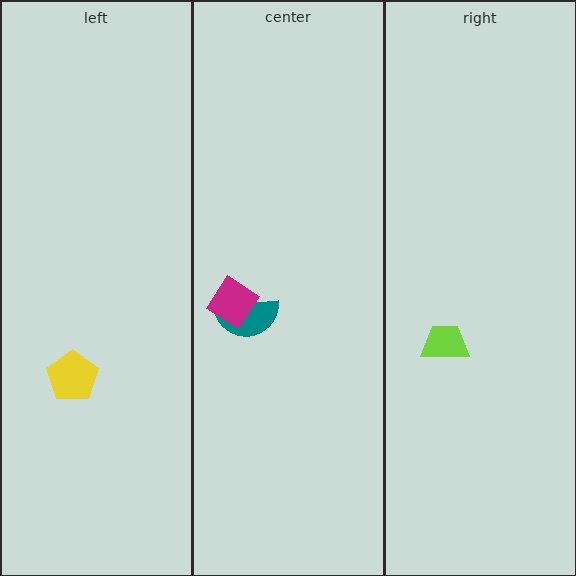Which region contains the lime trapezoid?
The right region.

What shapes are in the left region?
The yellow pentagon.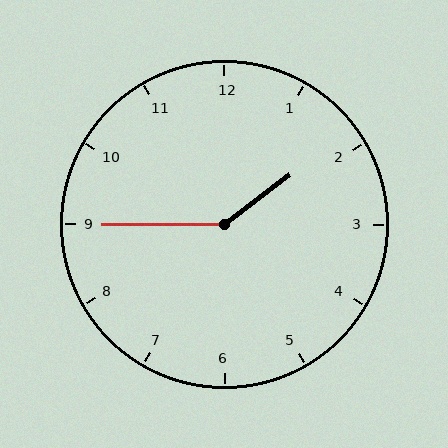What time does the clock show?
1:45.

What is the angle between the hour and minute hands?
Approximately 142 degrees.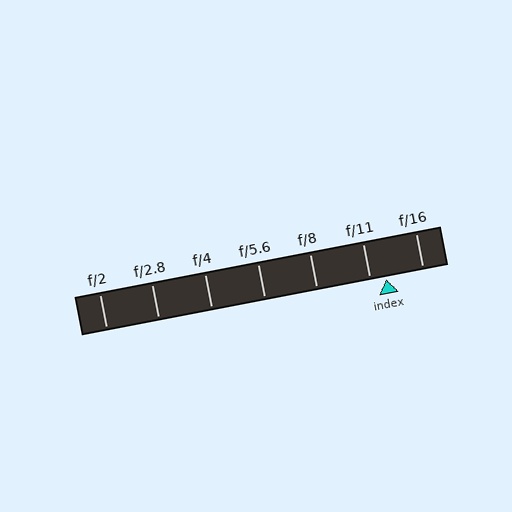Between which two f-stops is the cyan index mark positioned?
The index mark is between f/11 and f/16.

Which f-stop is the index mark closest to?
The index mark is closest to f/11.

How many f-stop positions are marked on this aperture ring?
There are 7 f-stop positions marked.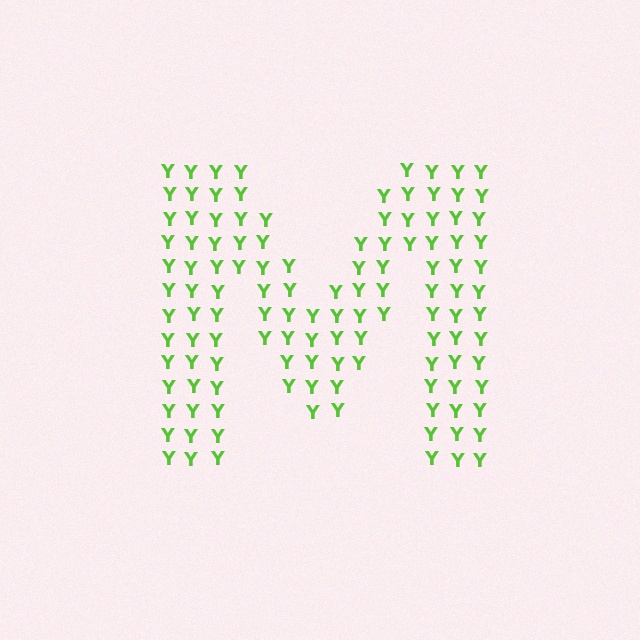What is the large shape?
The large shape is the letter M.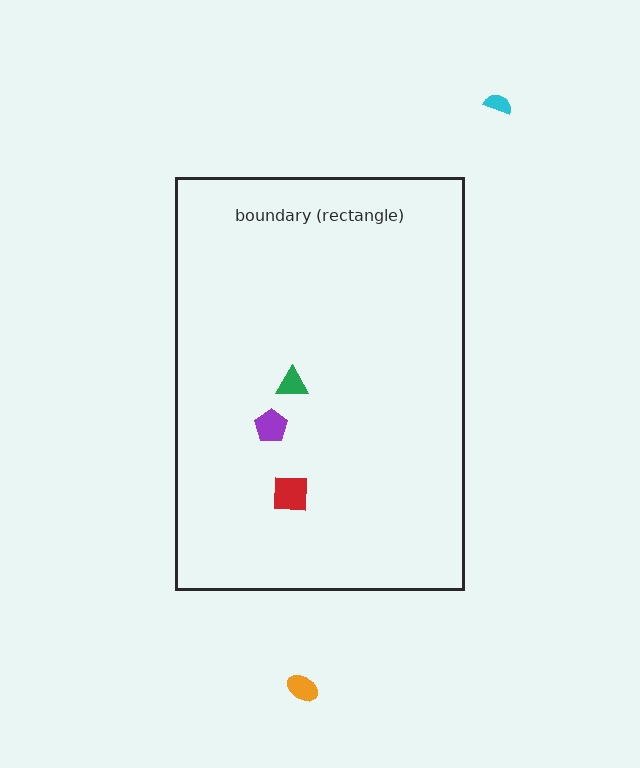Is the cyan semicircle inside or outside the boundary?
Outside.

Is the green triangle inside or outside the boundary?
Inside.